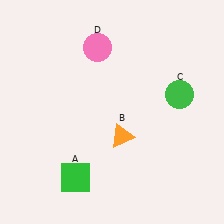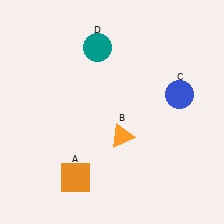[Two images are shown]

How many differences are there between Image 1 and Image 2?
There are 3 differences between the two images.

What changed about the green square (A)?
In Image 1, A is green. In Image 2, it changed to orange.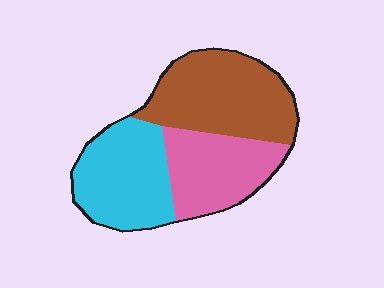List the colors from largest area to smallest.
From largest to smallest: brown, cyan, pink.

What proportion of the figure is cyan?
Cyan covers roughly 35% of the figure.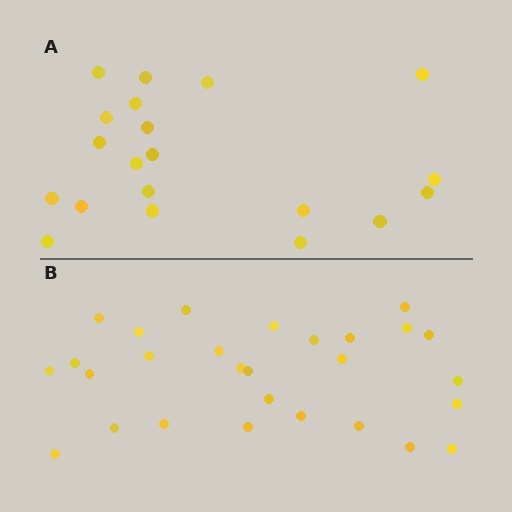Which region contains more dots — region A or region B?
Region B (the bottom region) has more dots.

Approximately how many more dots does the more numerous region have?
Region B has roughly 8 or so more dots than region A.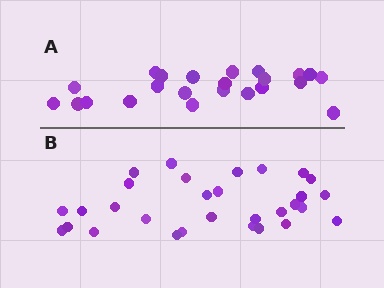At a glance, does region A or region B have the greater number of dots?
Region B (the bottom region) has more dots.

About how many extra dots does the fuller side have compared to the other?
Region B has roughly 8 or so more dots than region A.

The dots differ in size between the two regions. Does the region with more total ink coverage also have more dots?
No. Region A has more total ink coverage because its dots are larger, but region B actually contains more individual dots. Total area can be misleading — the number of items is what matters here.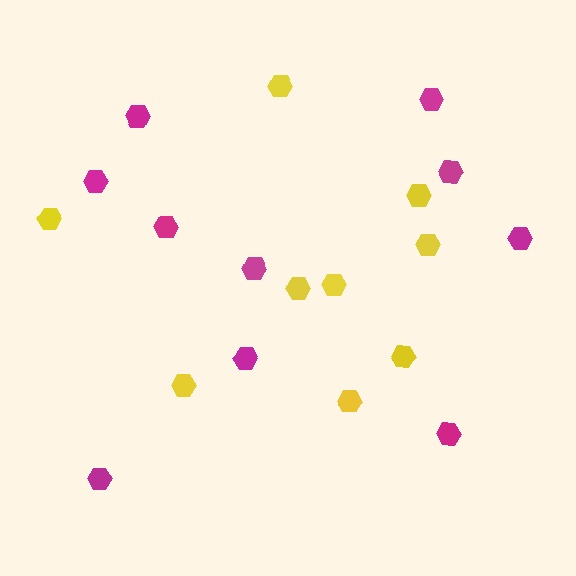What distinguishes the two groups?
There are 2 groups: one group of yellow hexagons (9) and one group of magenta hexagons (10).